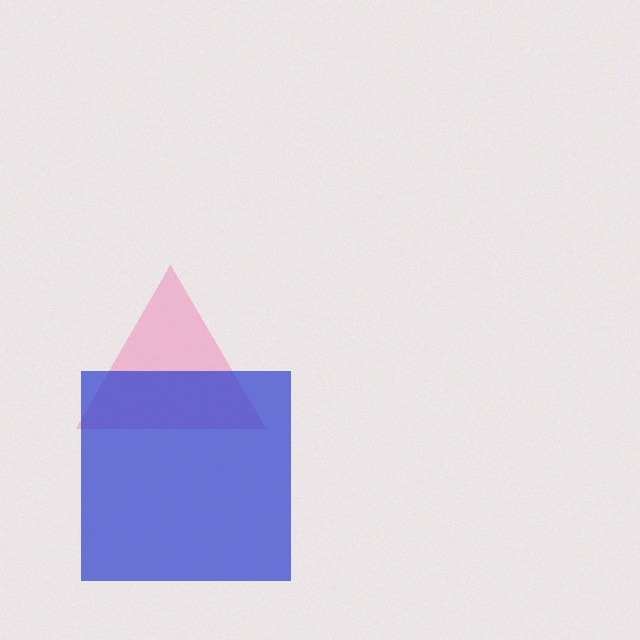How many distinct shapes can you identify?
There are 2 distinct shapes: a pink triangle, a blue square.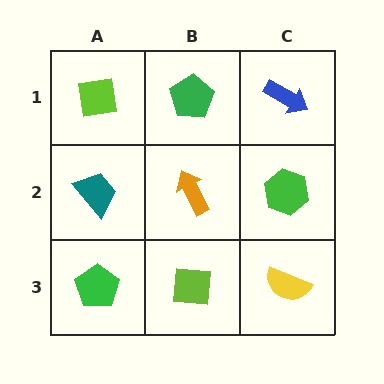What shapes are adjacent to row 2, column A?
A lime square (row 1, column A), a green pentagon (row 3, column A), an orange arrow (row 2, column B).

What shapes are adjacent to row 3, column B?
An orange arrow (row 2, column B), a green pentagon (row 3, column A), a yellow semicircle (row 3, column C).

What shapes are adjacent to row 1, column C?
A green hexagon (row 2, column C), a green pentagon (row 1, column B).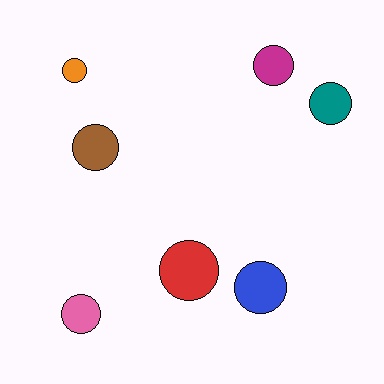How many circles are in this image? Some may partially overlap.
There are 7 circles.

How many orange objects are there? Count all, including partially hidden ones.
There is 1 orange object.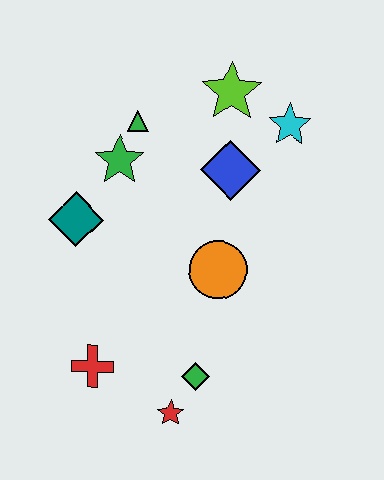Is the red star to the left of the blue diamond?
Yes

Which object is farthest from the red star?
The lime star is farthest from the red star.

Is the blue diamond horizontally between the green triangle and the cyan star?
Yes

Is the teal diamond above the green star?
No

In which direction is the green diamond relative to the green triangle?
The green diamond is below the green triangle.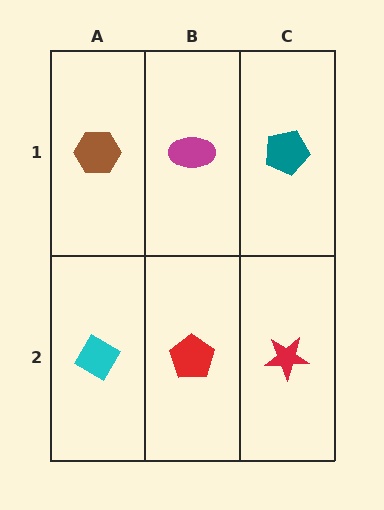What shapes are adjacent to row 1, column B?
A red pentagon (row 2, column B), a brown hexagon (row 1, column A), a teal pentagon (row 1, column C).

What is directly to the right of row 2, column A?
A red pentagon.